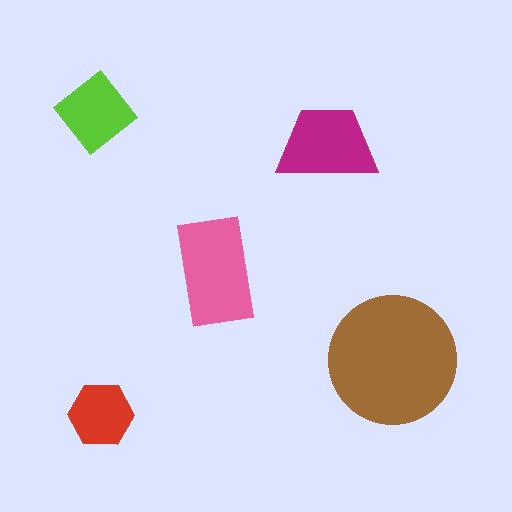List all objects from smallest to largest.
The red hexagon, the lime diamond, the magenta trapezoid, the pink rectangle, the brown circle.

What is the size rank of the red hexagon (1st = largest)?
5th.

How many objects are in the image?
There are 5 objects in the image.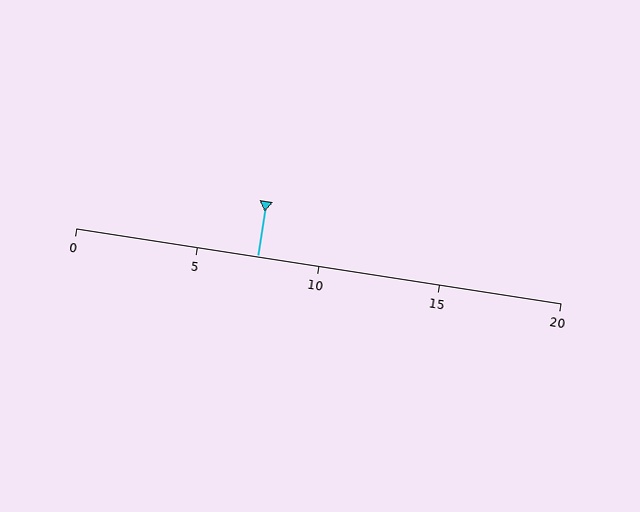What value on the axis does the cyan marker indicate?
The marker indicates approximately 7.5.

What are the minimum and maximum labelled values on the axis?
The axis runs from 0 to 20.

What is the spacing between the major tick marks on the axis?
The major ticks are spaced 5 apart.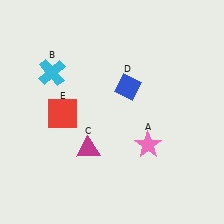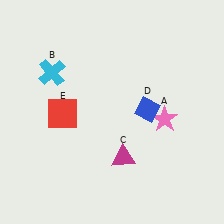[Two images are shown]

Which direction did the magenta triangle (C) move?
The magenta triangle (C) moved right.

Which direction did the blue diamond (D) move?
The blue diamond (D) moved down.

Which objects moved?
The objects that moved are: the pink star (A), the magenta triangle (C), the blue diamond (D).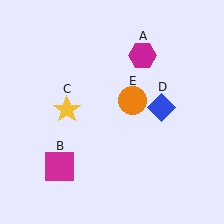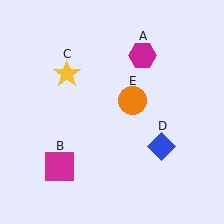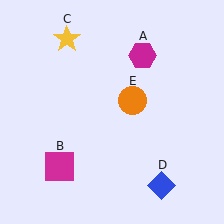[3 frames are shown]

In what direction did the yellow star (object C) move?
The yellow star (object C) moved up.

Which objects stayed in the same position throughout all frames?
Magenta hexagon (object A) and magenta square (object B) and orange circle (object E) remained stationary.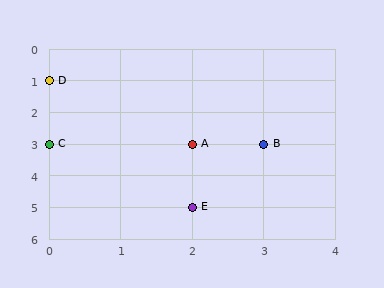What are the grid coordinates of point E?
Point E is at grid coordinates (2, 5).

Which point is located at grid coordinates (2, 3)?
Point A is at (2, 3).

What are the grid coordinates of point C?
Point C is at grid coordinates (0, 3).